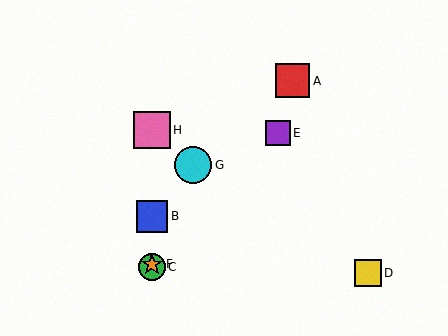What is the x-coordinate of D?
Object D is at x≈368.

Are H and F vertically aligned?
Yes, both are at x≈152.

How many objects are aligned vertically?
4 objects (B, C, F, H) are aligned vertically.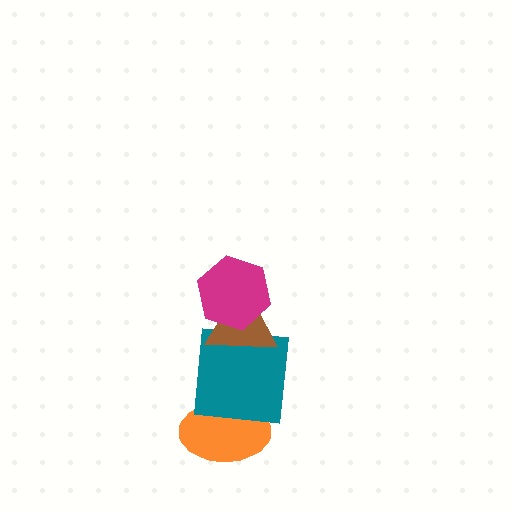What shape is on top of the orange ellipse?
The teal square is on top of the orange ellipse.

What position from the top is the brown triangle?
The brown triangle is 2nd from the top.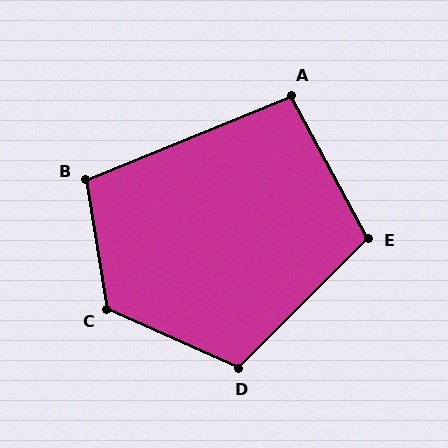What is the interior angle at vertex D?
Approximately 111 degrees (obtuse).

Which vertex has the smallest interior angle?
A, at approximately 96 degrees.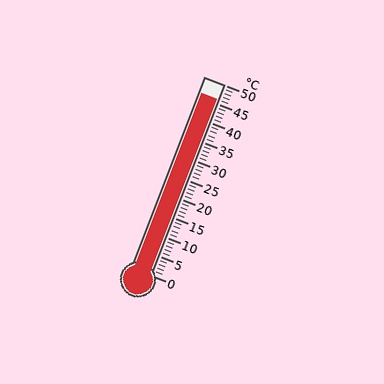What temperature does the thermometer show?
The thermometer shows approximately 46°C.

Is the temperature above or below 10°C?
The temperature is above 10°C.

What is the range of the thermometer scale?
The thermometer scale ranges from 0°C to 50°C.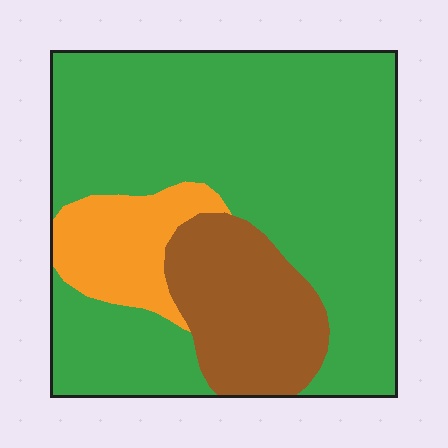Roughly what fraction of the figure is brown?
Brown takes up about one sixth (1/6) of the figure.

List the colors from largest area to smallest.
From largest to smallest: green, brown, orange.